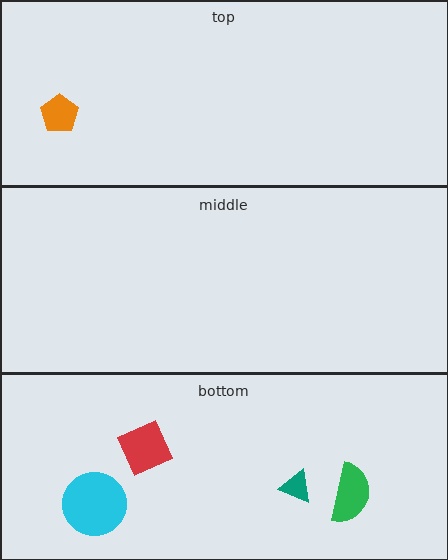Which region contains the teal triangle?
The bottom region.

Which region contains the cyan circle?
The bottom region.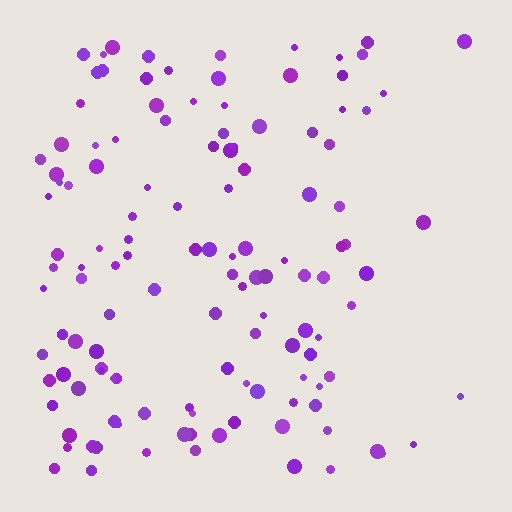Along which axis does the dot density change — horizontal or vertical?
Horizontal.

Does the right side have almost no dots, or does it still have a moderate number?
Still a moderate number, just noticeably fewer than the left.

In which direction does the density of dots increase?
From right to left, with the left side densest.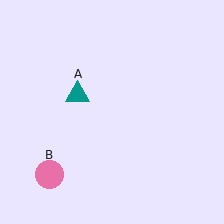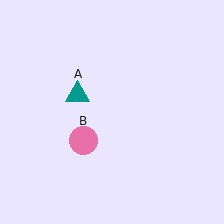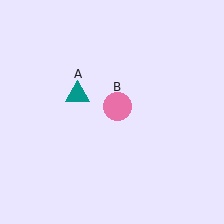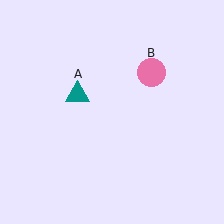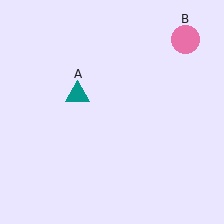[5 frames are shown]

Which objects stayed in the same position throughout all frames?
Teal triangle (object A) remained stationary.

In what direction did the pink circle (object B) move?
The pink circle (object B) moved up and to the right.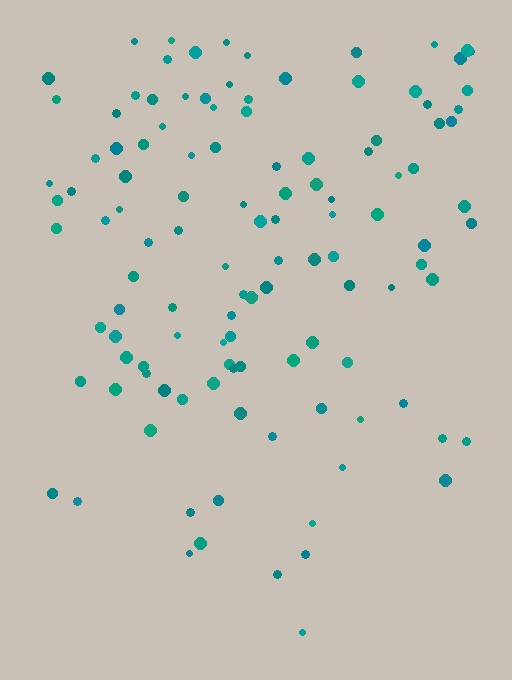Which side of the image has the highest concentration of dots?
The top.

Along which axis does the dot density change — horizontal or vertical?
Vertical.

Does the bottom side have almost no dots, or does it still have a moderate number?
Still a moderate number, just noticeably fewer than the top.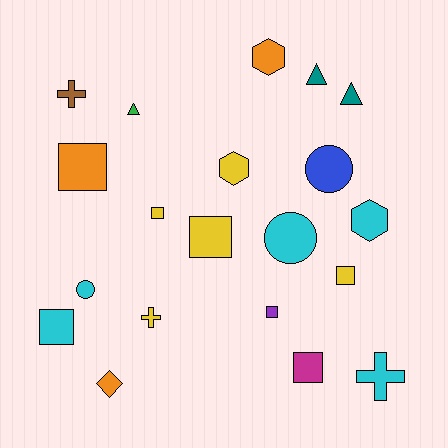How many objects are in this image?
There are 20 objects.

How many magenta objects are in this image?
There is 1 magenta object.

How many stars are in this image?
There are no stars.